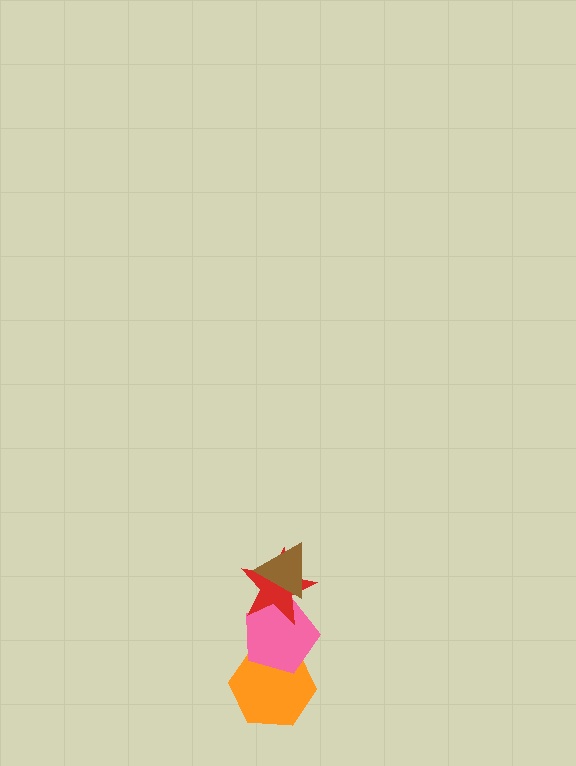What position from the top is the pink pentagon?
The pink pentagon is 3rd from the top.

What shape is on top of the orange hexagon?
The pink pentagon is on top of the orange hexagon.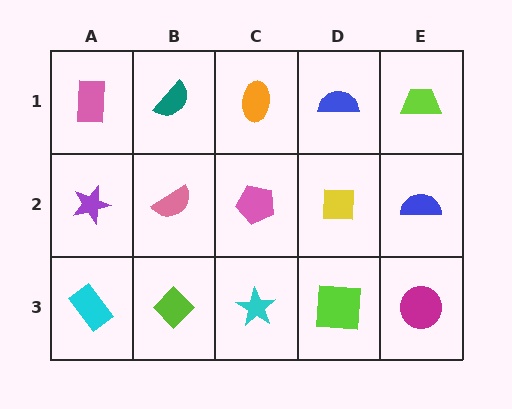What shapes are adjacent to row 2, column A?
A pink rectangle (row 1, column A), a cyan rectangle (row 3, column A), a pink semicircle (row 2, column B).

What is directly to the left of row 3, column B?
A cyan rectangle.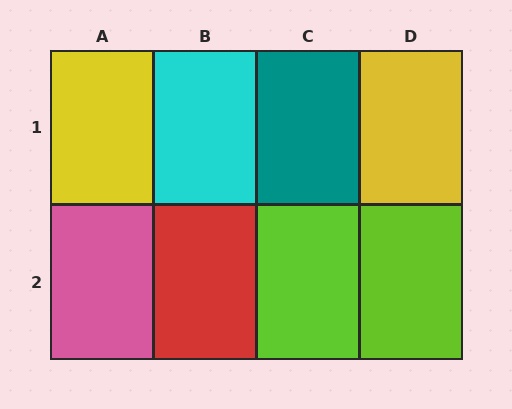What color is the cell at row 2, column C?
Lime.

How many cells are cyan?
1 cell is cyan.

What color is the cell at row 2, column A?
Pink.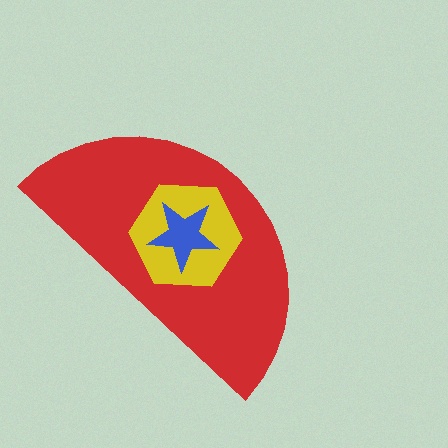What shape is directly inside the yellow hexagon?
The blue star.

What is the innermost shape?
The blue star.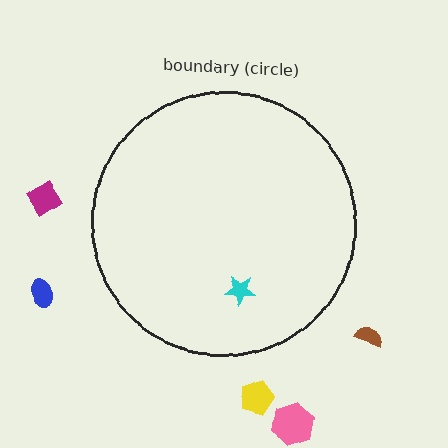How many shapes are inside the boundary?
1 inside, 5 outside.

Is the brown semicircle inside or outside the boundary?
Outside.